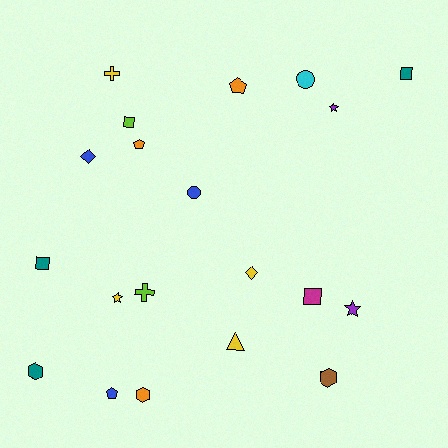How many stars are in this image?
There are 3 stars.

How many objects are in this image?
There are 20 objects.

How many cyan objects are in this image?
There is 1 cyan object.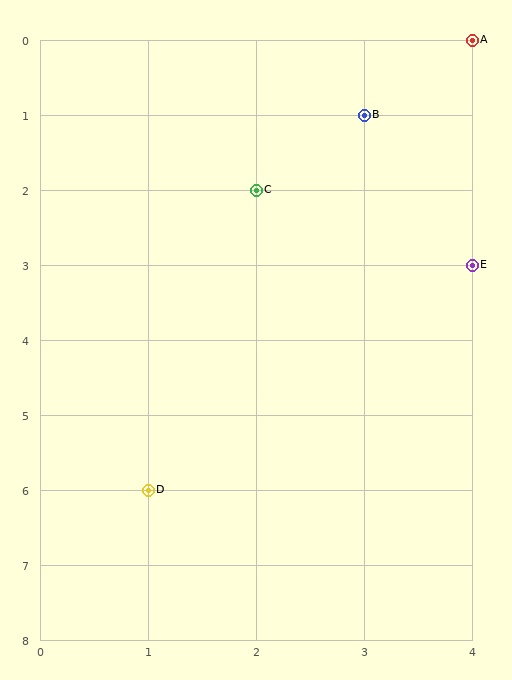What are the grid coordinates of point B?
Point B is at grid coordinates (3, 1).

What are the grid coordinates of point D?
Point D is at grid coordinates (1, 6).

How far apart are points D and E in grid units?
Points D and E are 3 columns and 3 rows apart (about 4.2 grid units diagonally).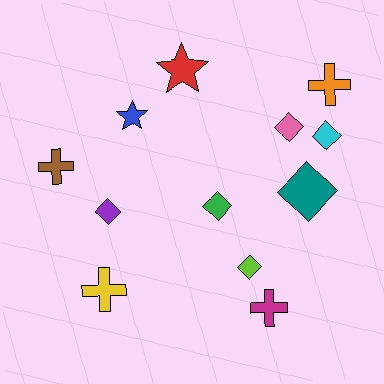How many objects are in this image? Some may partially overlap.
There are 12 objects.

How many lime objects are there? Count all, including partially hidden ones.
There is 1 lime object.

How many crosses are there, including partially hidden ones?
There are 4 crosses.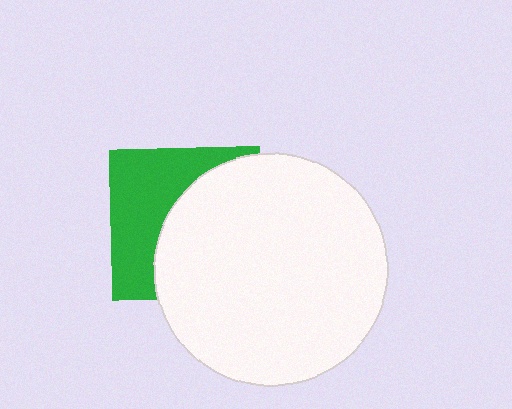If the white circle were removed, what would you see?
You would see the complete green square.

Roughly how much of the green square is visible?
A small part of it is visible (roughly 44%).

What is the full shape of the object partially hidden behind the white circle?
The partially hidden object is a green square.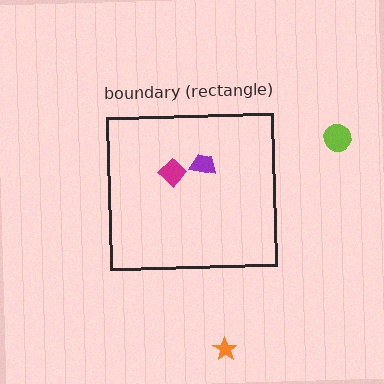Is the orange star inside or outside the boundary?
Outside.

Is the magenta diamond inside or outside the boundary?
Inside.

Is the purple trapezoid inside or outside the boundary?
Inside.